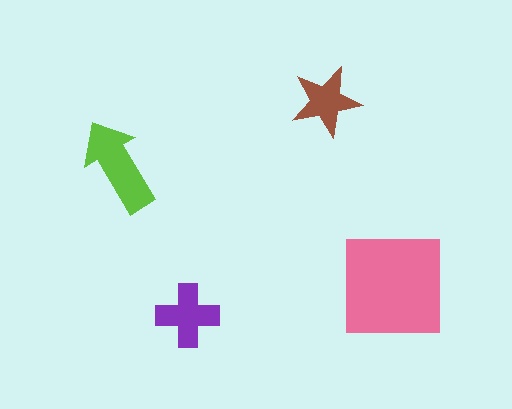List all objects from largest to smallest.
The pink square, the lime arrow, the purple cross, the brown star.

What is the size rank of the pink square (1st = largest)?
1st.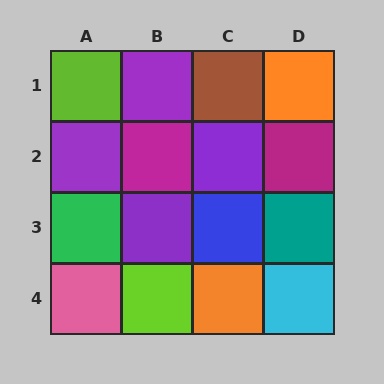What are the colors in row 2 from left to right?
Purple, magenta, purple, magenta.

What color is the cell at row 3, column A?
Green.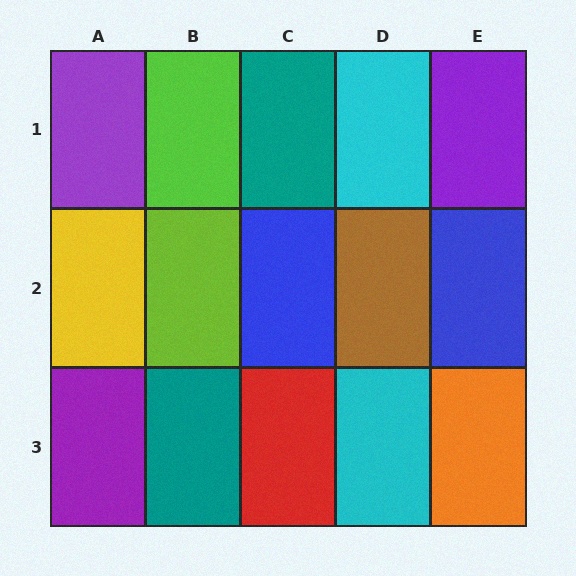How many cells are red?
1 cell is red.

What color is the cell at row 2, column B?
Lime.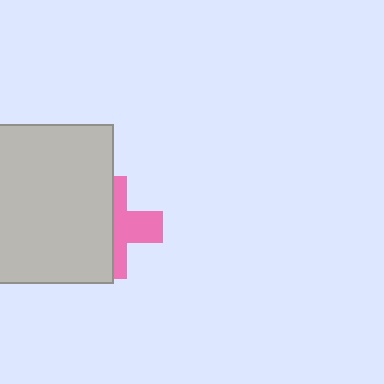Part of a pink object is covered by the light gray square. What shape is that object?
It is a cross.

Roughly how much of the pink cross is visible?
About half of it is visible (roughly 46%).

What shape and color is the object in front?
The object in front is a light gray square.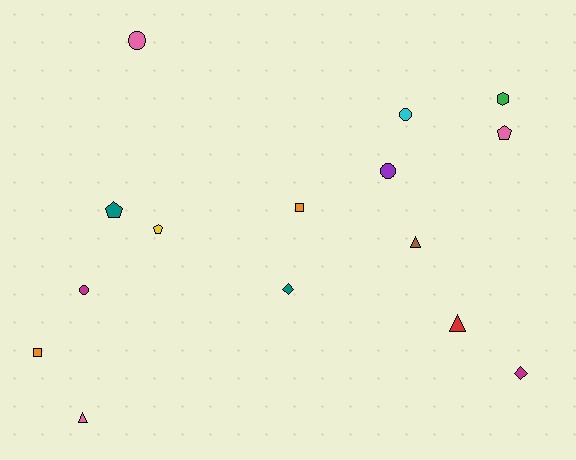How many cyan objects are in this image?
There is 1 cyan object.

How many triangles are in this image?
There are 3 triangles.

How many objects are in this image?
There are 15 objects.